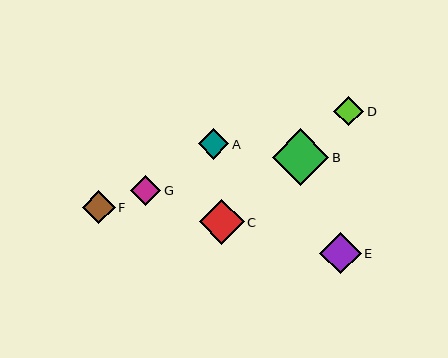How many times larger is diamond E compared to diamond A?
Diamond E is approximately 1.4 times the size of diamond A.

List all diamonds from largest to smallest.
From largest to smallest: B, C, E, F, A, G, D.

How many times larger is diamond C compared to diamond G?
Diamond C is approximately 1.5 times the size of diamond G.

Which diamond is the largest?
Diamond B is the largest with a size of approximately 57 pixels.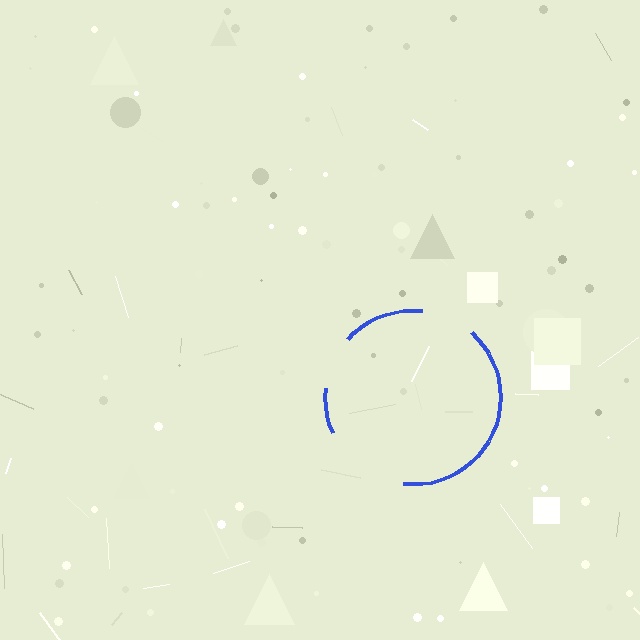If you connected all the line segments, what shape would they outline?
They would outline a circle.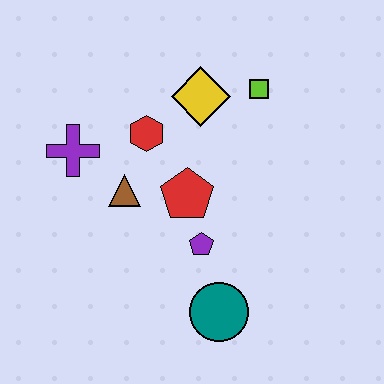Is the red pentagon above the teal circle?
Yes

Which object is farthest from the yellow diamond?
The teal circle is farthest from the yellow diamond.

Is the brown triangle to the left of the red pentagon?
Yes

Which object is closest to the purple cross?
The brown triangle is closest to the purple cross.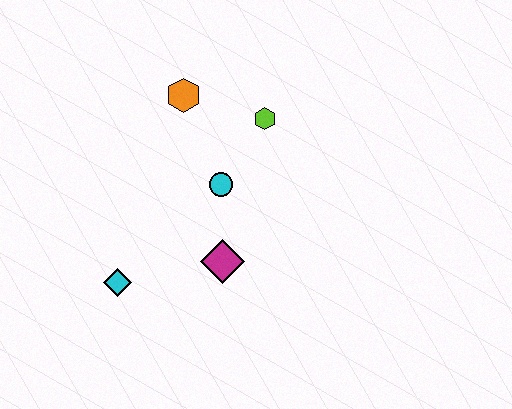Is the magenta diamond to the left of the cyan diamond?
No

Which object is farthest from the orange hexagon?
The cyan diamond is farthest from the orange hexagon.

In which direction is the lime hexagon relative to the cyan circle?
The lime hexagon is above the cyan circle.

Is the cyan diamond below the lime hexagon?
Yes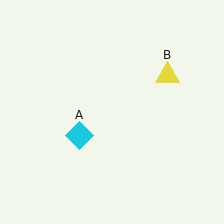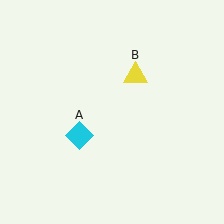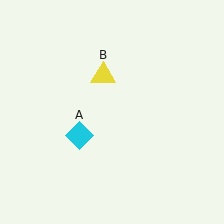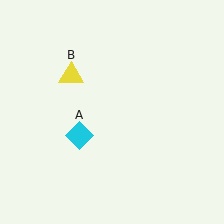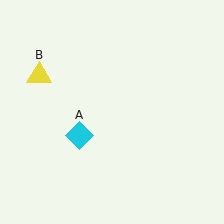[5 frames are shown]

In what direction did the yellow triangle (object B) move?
The yellow triangle (object B) moved left.